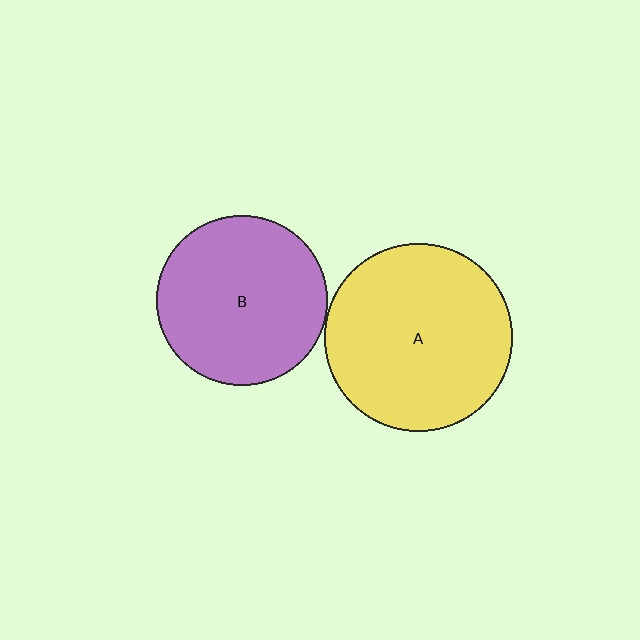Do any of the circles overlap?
No, none of the circles overlap.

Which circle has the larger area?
Circle A (yellow).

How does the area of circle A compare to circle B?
Approximately 1.2 times.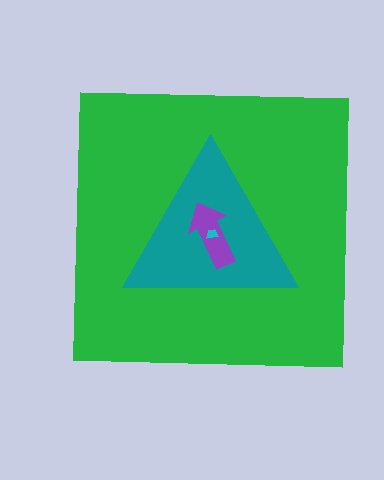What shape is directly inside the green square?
The teal triangle.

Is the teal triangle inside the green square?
Yes.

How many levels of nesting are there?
4.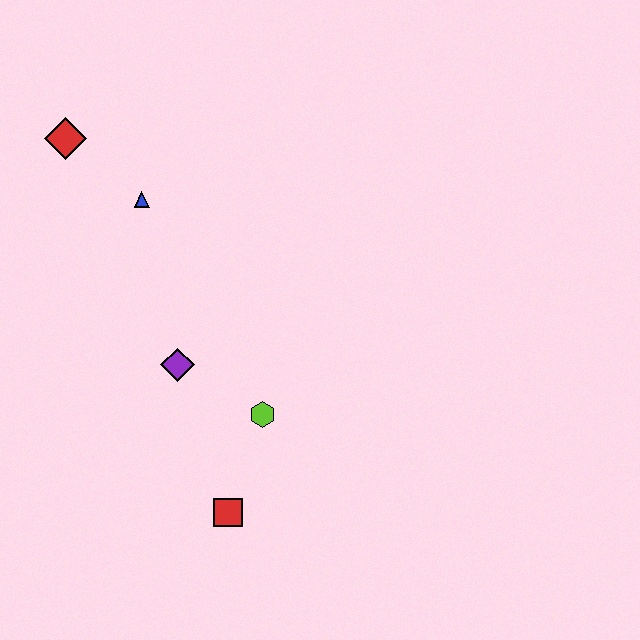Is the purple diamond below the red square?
No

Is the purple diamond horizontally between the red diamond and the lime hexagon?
Yes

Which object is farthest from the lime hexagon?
The red diamond is farthest from the lime hexagon.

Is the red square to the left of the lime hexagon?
Yes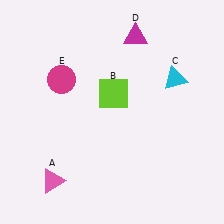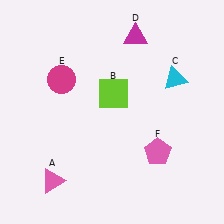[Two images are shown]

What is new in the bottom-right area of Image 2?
A pink pentagon (F) was added in the bottom-right area of Image 2.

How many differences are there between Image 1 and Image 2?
There is 1 difference between the two images.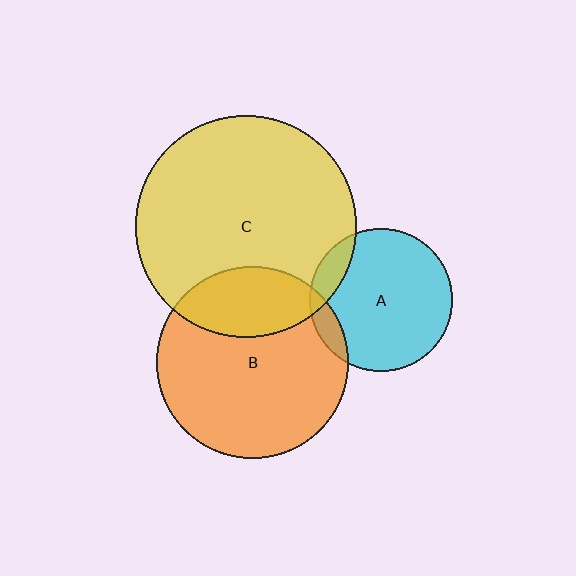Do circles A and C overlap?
Yes.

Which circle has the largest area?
Circle C (yellow).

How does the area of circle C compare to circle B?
Approximately 1.3 times.